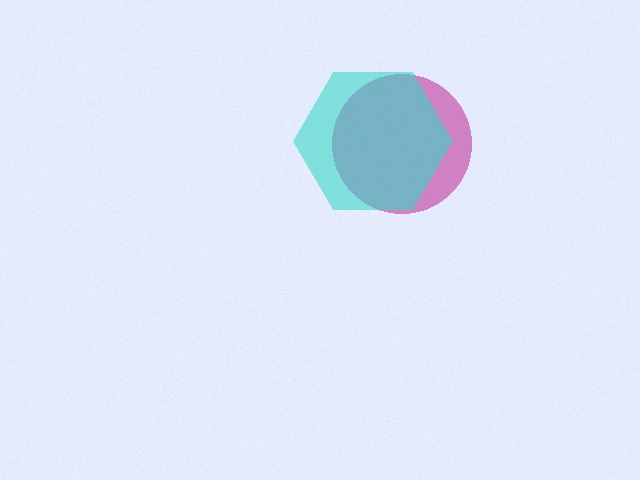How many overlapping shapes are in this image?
There are 2 overlapping shapes in the image.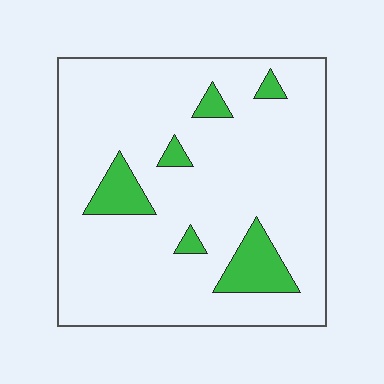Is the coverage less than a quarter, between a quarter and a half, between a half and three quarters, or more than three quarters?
Less than a quarter.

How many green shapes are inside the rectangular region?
6.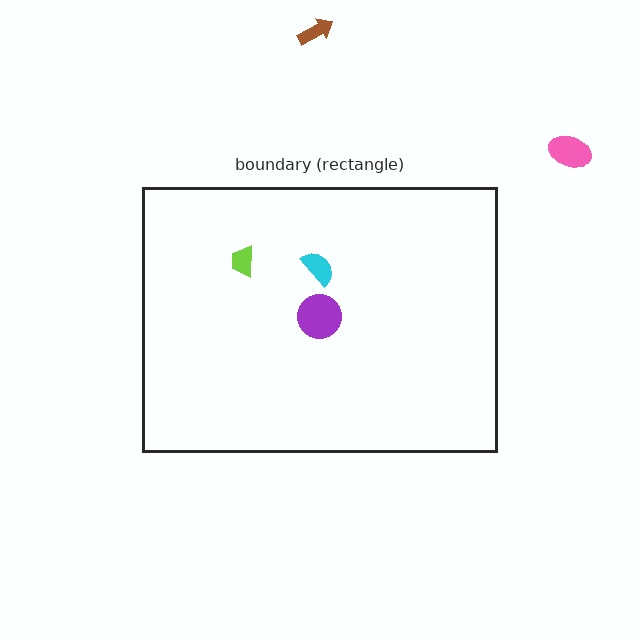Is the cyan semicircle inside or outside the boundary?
Inside.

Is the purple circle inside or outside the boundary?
Inside.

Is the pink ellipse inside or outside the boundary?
Outside.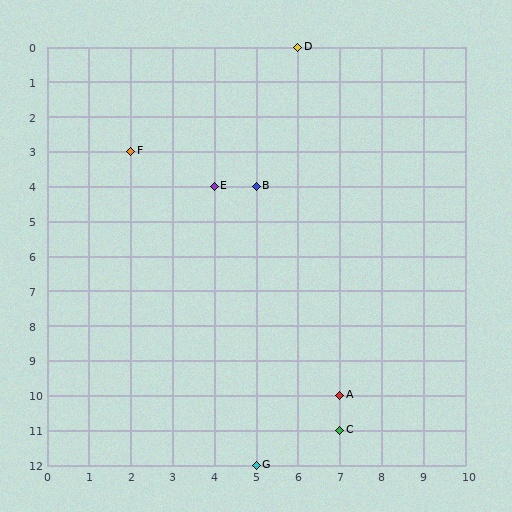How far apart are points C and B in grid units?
Points C and B are 2 columns and 7 rows apart (about 7.3 grid units diagonally).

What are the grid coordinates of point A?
Point A is at grid coordinates (7, 10).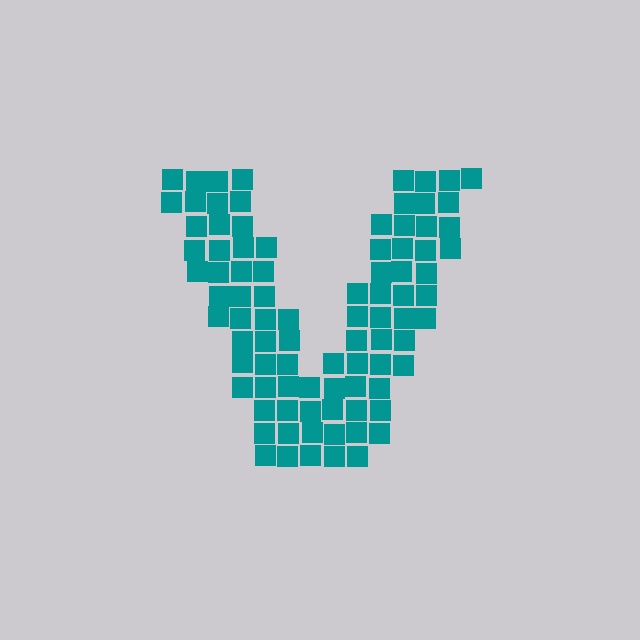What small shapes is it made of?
It is made of small squares.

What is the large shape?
The large shape is the letter V.